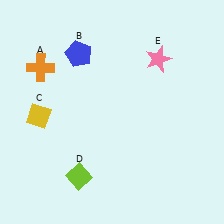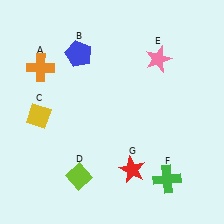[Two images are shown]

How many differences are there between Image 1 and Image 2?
There are 2 differences between the two images.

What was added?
A green cross (F), a red star (G) were added in Image 2.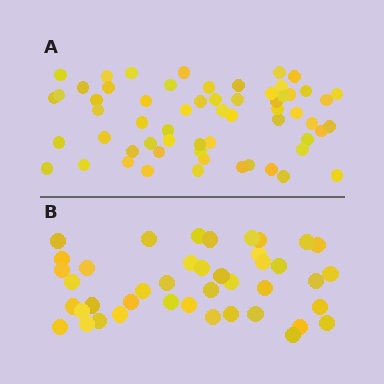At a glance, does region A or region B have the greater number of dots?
Region A (the top region) has more dots.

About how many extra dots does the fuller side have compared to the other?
Region A has approximately 20 more dots than region B.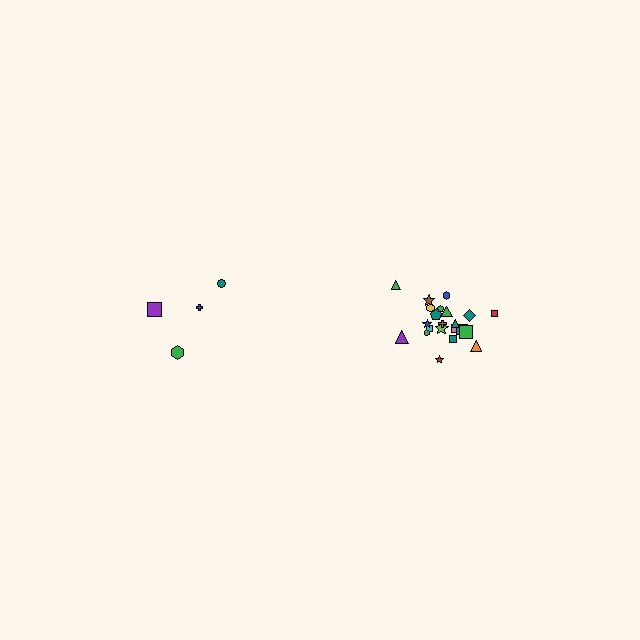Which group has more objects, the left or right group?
The right group.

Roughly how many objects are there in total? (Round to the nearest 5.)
Roughly 25 objects in total.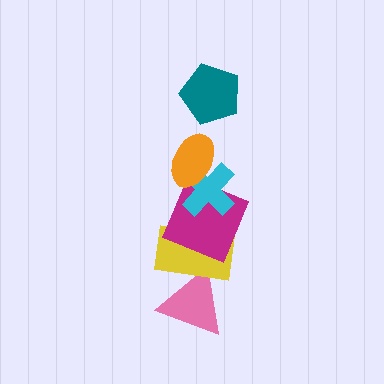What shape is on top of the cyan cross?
The orange ellipse is on top of the cyan cross.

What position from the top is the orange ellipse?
The orange ellipse is 2nd from the top.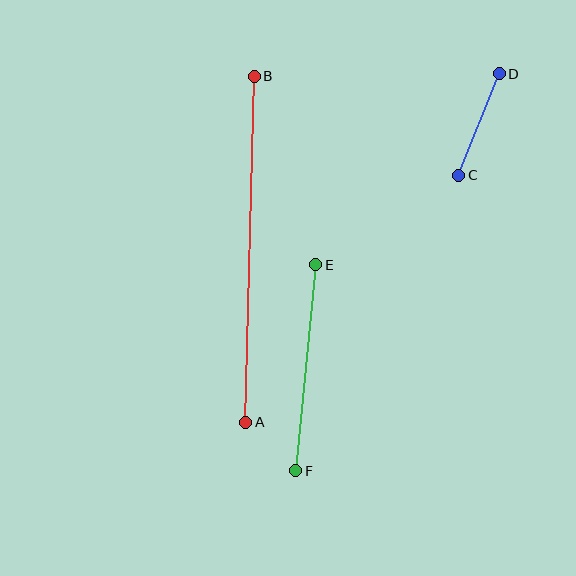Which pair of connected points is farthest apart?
Points A and B are farthest apart.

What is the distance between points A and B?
The distance is approximately 346 pixels.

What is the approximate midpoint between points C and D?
The midpoint is at approximately (479, 124) pixels.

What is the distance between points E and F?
The distance is approximately 207 pixels.